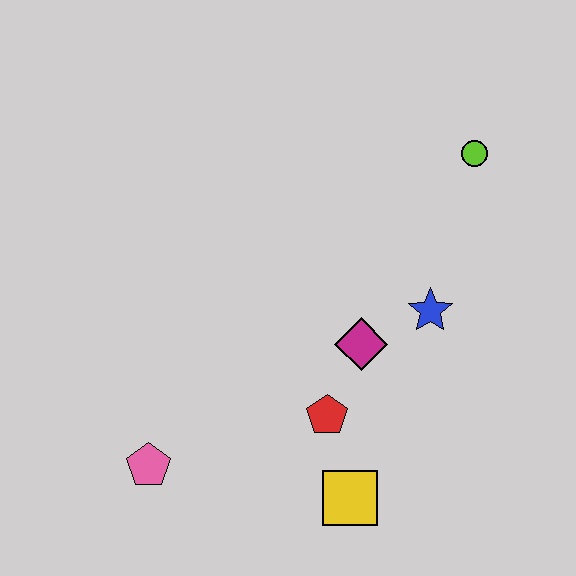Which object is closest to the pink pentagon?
The red pentagon is closest to the pink pentagon.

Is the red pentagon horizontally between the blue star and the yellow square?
No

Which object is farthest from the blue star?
The pink pentagon is farthest from the blue star.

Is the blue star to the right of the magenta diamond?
Yes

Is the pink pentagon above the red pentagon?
No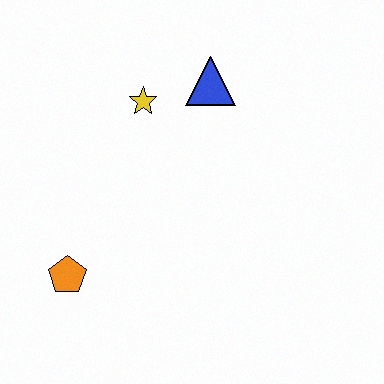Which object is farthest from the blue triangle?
The orange pentagon is farthest from the blue triangle.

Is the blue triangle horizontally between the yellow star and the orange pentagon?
No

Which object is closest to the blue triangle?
The yellow star is closest to the blue triangle.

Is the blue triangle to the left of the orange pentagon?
No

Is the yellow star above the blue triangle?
No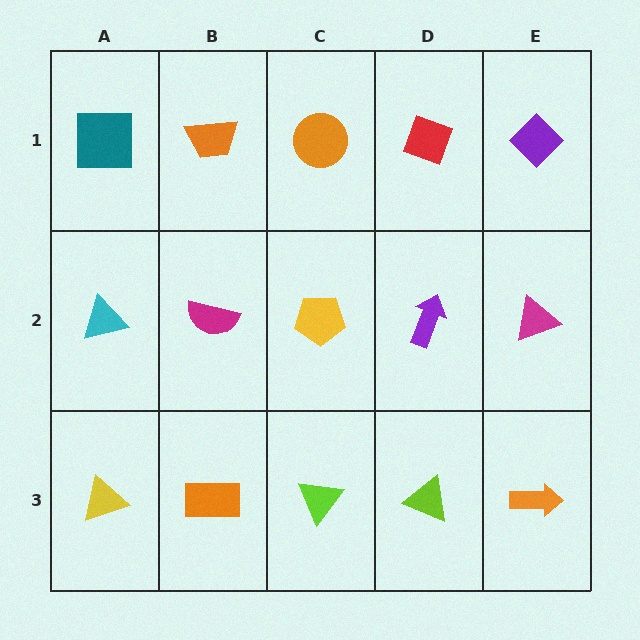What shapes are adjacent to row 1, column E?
A magenta triangle (row 2, column E), a red diamond (row 1, column D).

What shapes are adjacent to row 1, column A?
A cyan triangle (row 2, column A), an orange trapezoid (row 1, column B).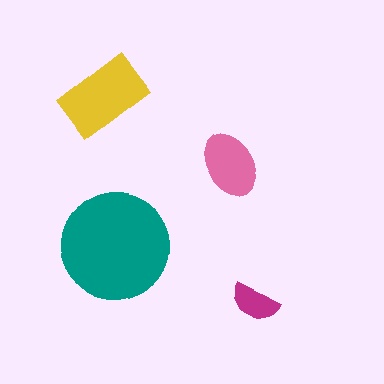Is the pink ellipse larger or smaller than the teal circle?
Smaller.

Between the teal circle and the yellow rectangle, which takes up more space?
The teal circle.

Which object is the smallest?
The magenta semicircle.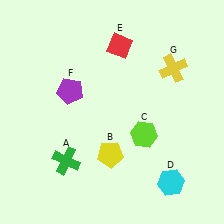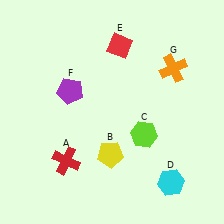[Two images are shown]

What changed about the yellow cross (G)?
In Image 1, G is yellow. In Image 2, it changed to orange.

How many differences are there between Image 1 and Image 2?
There are 2 differences between the two images.